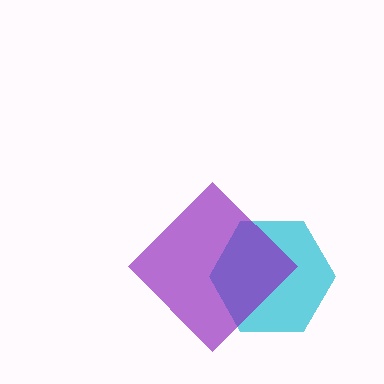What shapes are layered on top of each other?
The layered shapes are: a cyan hexagon, a purple diamond.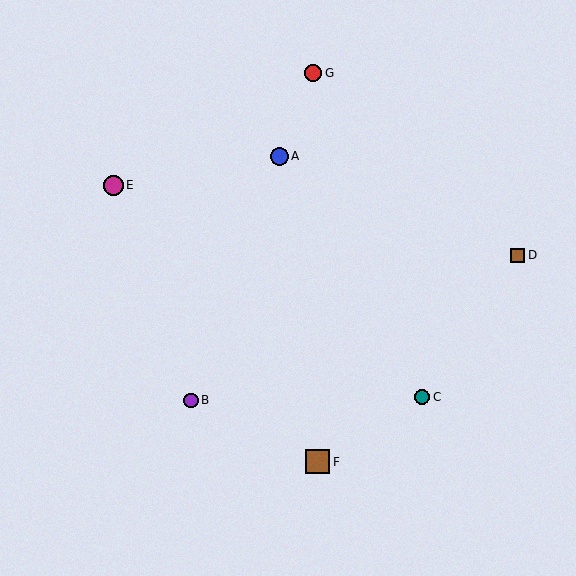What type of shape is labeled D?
Shape D is a brown square.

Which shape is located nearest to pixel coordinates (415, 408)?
The teal circle (labeled C) at (422, 397) is nearest to that location.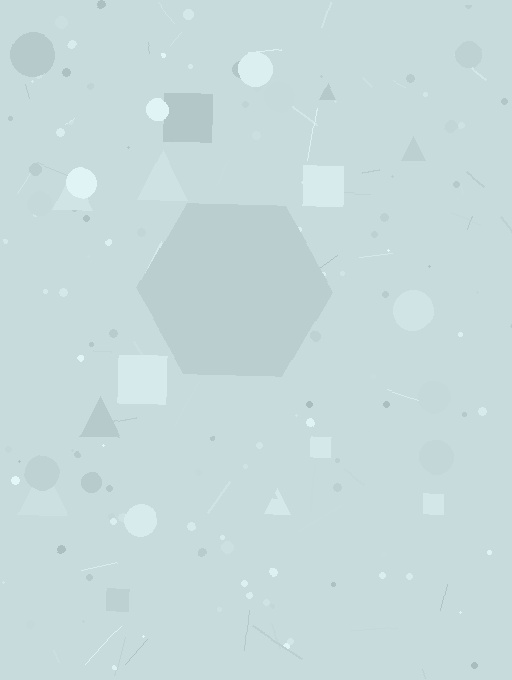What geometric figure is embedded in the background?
A hexagon is embedded in the background.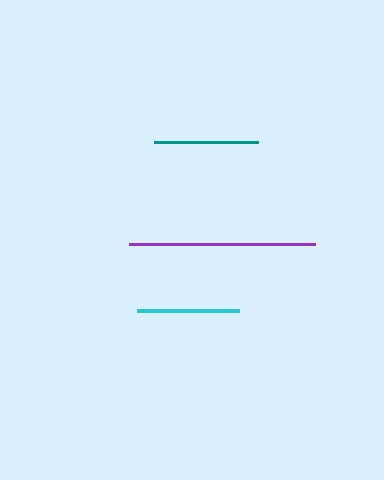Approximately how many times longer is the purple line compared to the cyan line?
The purple line is approximately 1.8 times the length of the cyan line.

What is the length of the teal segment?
The teal segment is approximately 104 pixels long.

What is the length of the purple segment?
The purple segment is approximately 186 pixels long.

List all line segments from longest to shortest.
From longest to shortest: purple, teal, cyan.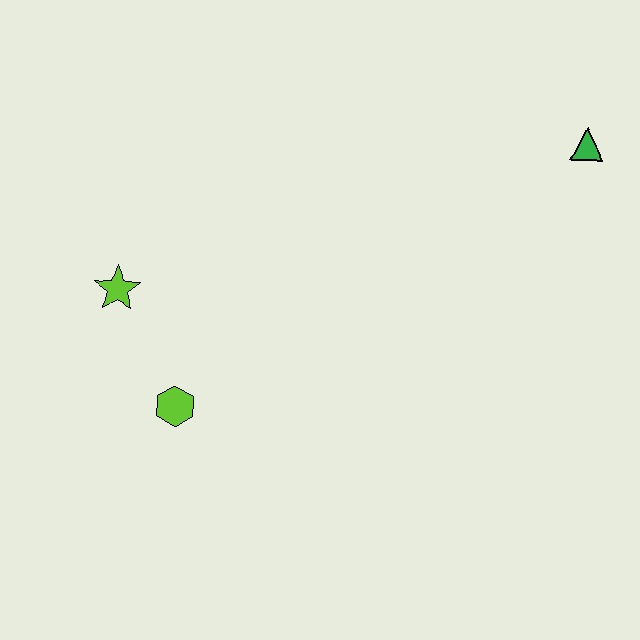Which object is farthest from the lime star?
The green triangle is farthest from the lime star.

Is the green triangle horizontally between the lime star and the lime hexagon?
No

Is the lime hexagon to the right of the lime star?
Yes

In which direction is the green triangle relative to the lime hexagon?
The green triangle is to the right of the lime hexagon.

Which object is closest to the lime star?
The lime hexagon is closest to the lime star.